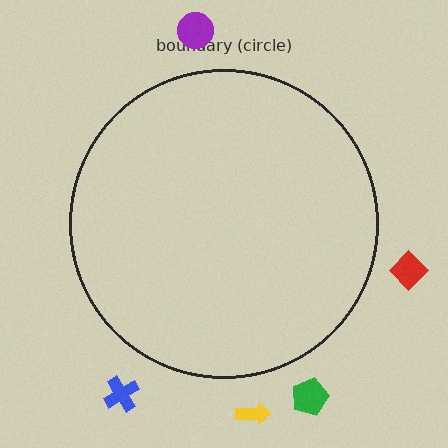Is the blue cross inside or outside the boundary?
Outside.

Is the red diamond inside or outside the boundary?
Outside.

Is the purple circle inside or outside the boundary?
Outside.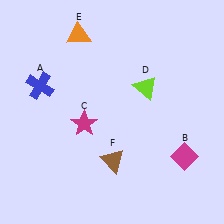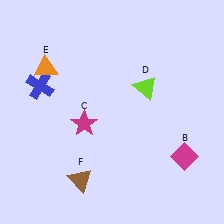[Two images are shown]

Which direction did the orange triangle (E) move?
The orange triangle (E) moved down.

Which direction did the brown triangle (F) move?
The brown triangle (F) moved left.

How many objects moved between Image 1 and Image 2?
2 objects moved between the two images.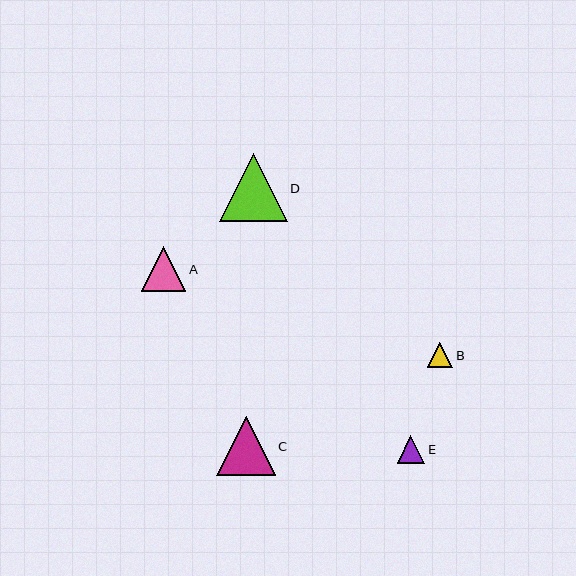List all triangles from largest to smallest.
From largest to smallest: D, C, A, E, B.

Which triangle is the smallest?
Triangle B is the smallest with a size of approximately 25 pixels.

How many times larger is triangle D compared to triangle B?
Triangle D is approximately 2.7 times the size of triangle B.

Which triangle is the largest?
Triangle D is the largest with a size of approximately 68 pixels.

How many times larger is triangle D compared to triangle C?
Triangle D is approximately 1.2 times the size of triangle C.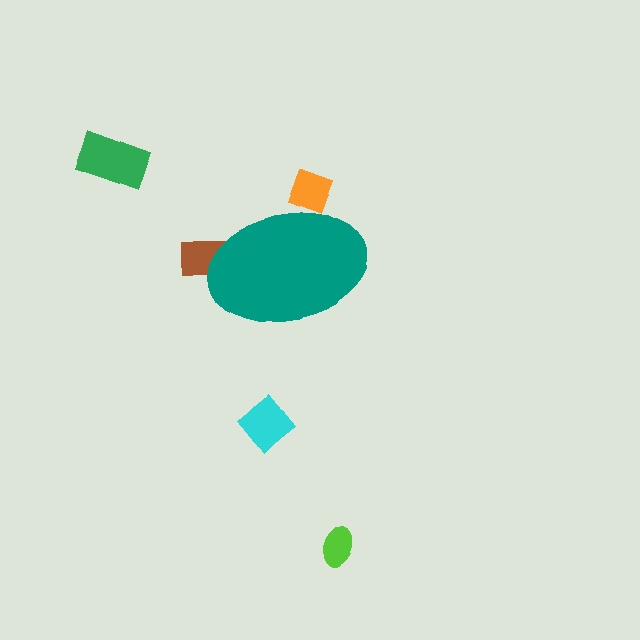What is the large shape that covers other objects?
A teal ellipse.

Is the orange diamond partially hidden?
Yes, the orange diamond is partially hidden behind the teal ellipse.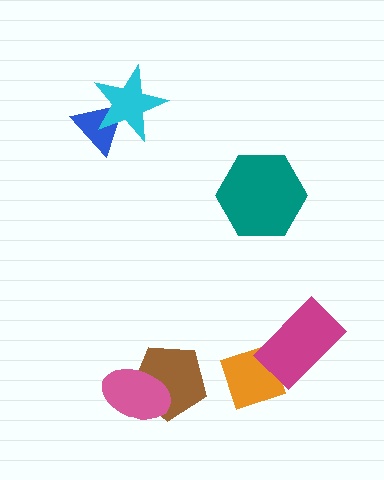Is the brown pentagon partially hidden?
Yes, it is partially covered by another shape.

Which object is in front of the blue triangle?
The cyan star is in front of the blue triangle.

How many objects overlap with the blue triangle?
1 object overlaps with the blue triangle.